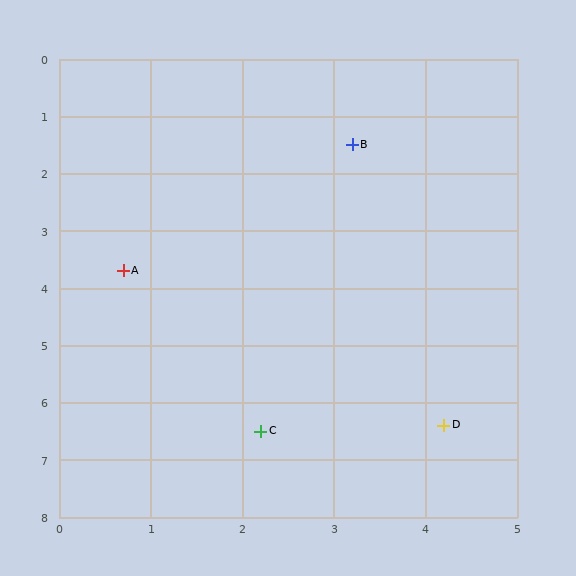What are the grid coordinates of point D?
Point D is at approximately (4.2, 6.4).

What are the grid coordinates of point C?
Point C is at approximately (2.2, 6.5).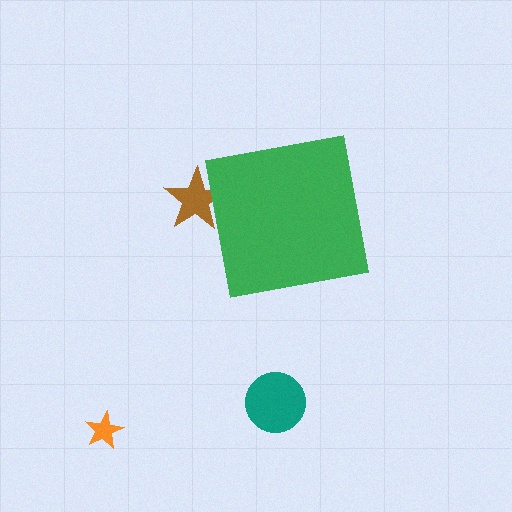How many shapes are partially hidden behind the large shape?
1 shape is partially hidden.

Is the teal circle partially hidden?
No, the teal circle is fully visible.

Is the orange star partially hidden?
No, the orange star is fully visible.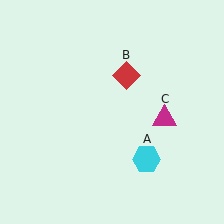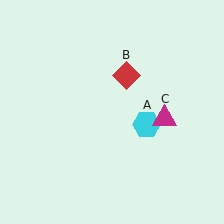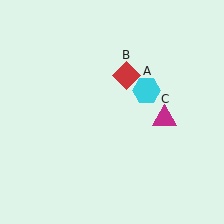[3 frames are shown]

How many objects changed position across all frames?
1 object changed position: cyan hexagon (object A).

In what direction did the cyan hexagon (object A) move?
The cyan hexagon (object A) moved up.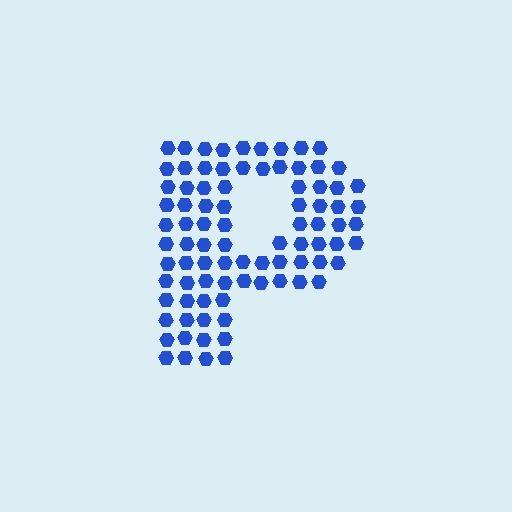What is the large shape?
The large shape is the letter P.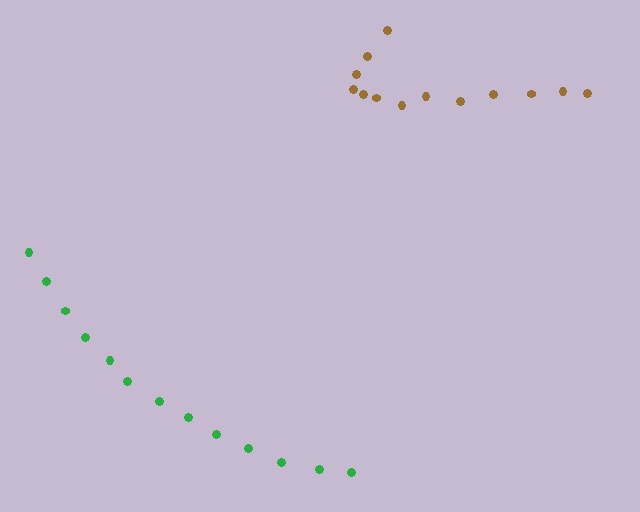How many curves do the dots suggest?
There are 2 distinct paths.